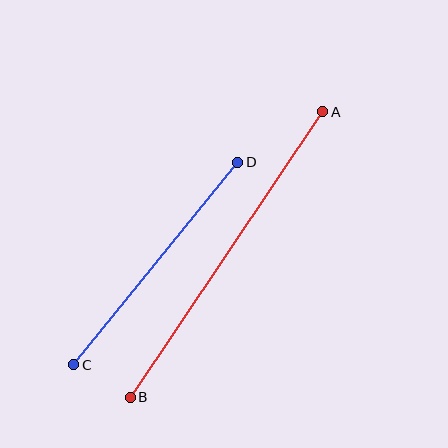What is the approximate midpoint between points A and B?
The midpoint is at approximately (226, 255) pixels.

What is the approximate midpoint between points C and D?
The midpoint is at approximately (156, 263) pixels.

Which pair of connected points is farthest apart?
Points A and B are farthest apart.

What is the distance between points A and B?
The distance is approximately 344 pixels.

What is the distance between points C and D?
The distance is approximately 260 pixels.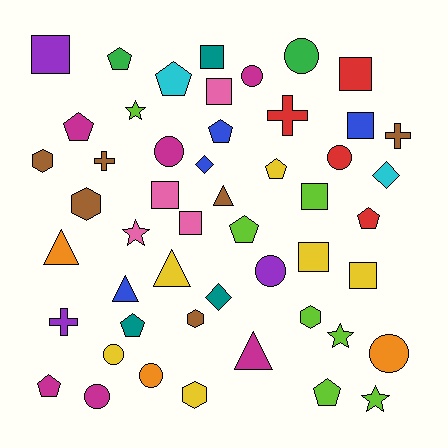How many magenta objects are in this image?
There are 6 magenta objects.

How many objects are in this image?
There are 50 objects.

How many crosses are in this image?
There are 4 crosses.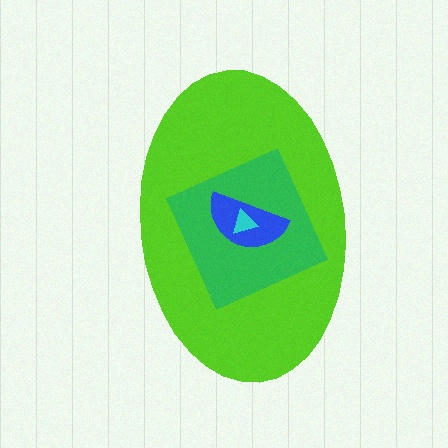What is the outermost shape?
The lime ellipse.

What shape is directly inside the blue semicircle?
The cyan triangle.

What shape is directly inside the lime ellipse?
The green square.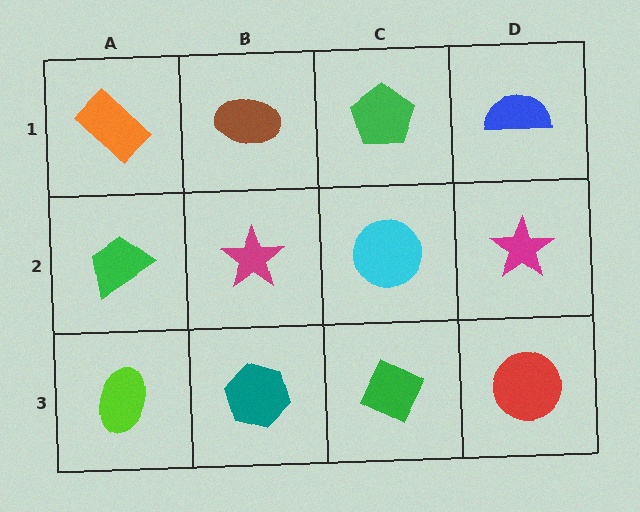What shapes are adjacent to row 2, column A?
An orange rectangle (row 1, column A), a lime ellipse (row 3, column A), a magenta star (row 2, column B).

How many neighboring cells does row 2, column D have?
3.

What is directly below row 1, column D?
A magenta star.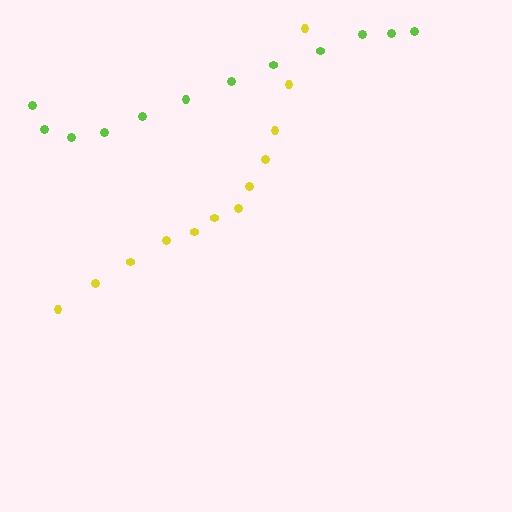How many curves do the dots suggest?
There are 2 distinct paths.